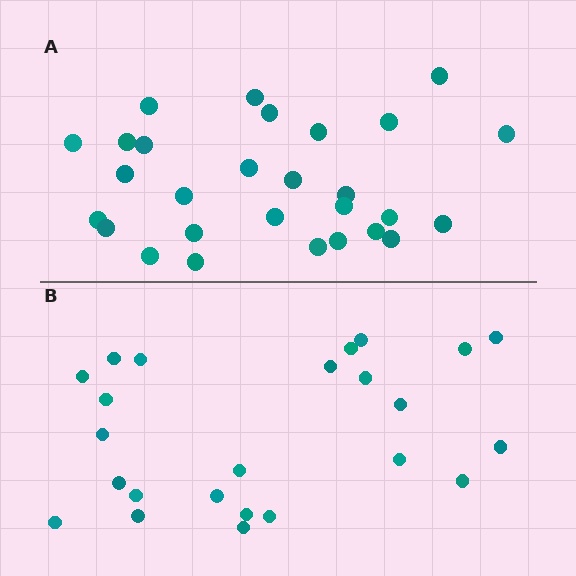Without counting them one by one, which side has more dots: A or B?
Region A (the top region) has more dots.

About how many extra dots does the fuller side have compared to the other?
Region A has about 4 more dots than region B.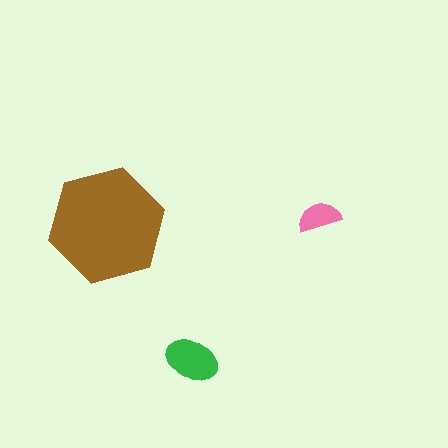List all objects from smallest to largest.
The pink semicircle, the green ellipse, the brown hexagon.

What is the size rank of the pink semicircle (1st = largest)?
3rd.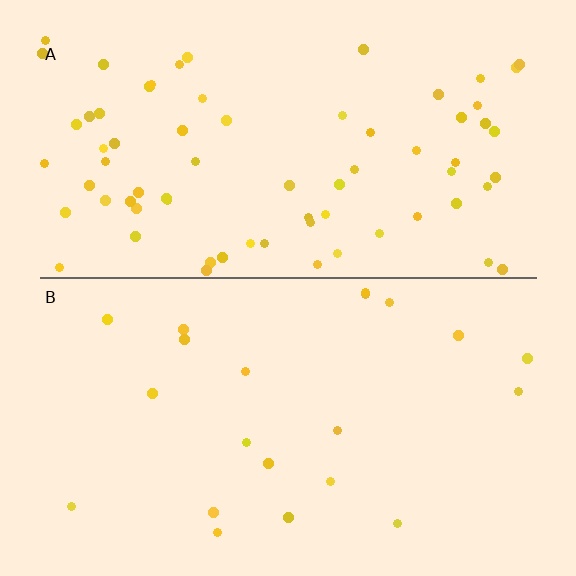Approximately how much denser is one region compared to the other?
Approximately 3.4× — region A over region B.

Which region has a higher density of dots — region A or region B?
A (the top).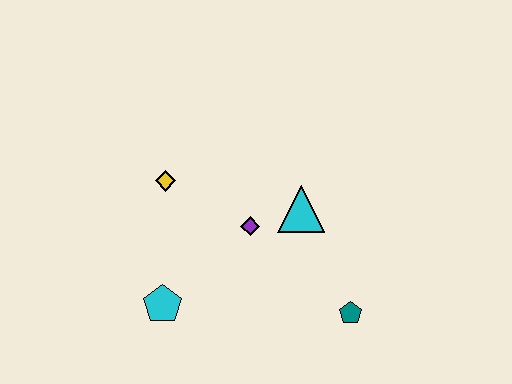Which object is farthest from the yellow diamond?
The teal pentagon is farthest from the yellow diamond.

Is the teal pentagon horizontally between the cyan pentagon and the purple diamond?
No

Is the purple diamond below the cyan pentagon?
No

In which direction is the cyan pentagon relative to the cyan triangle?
The cyan pentagon is to the left of the cyan triangle.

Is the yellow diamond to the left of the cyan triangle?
Yes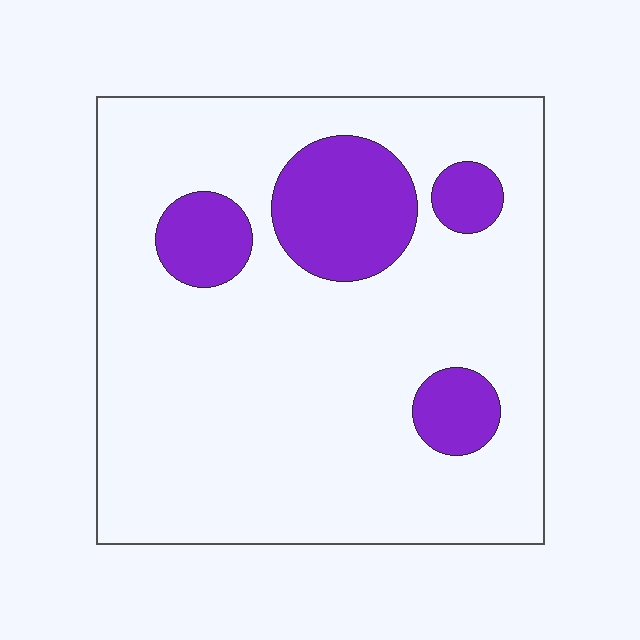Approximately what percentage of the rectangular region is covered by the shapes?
Approximately 15%.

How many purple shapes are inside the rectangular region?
4.